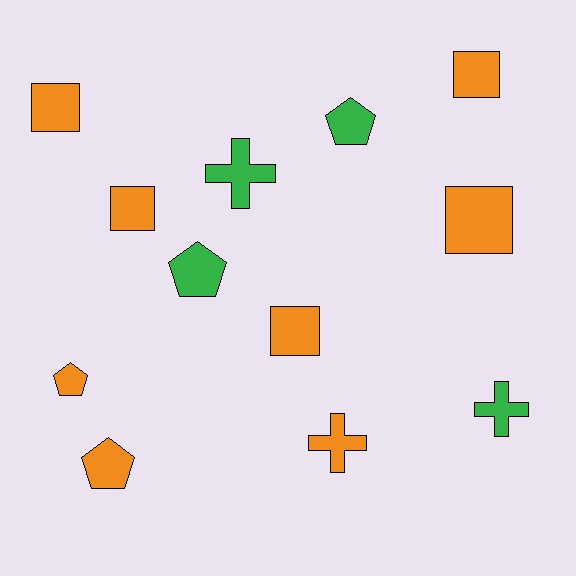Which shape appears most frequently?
Square, with 5 objects.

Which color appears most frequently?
Orange, with 8 objects.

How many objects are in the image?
There are 12 objects.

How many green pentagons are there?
There are 2 green pentagons.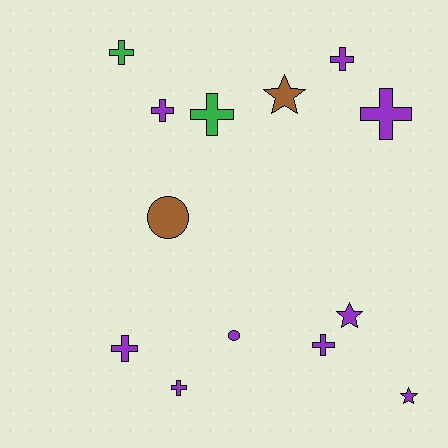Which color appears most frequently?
Purple, with 9 objects.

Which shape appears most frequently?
Cross, with 8 objects.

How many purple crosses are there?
There are 6 purple crosses.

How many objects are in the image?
There are 13 objects.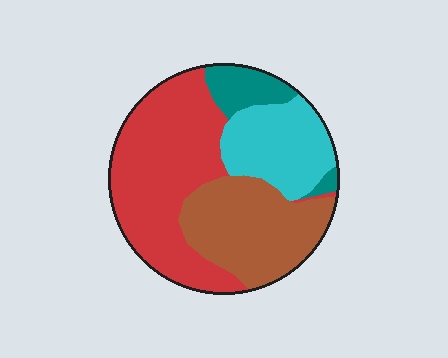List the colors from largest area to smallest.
From largest to smallest: red, brown, cyan, teal.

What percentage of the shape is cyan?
Cyan takes up about one fifth (1/5) of the shape.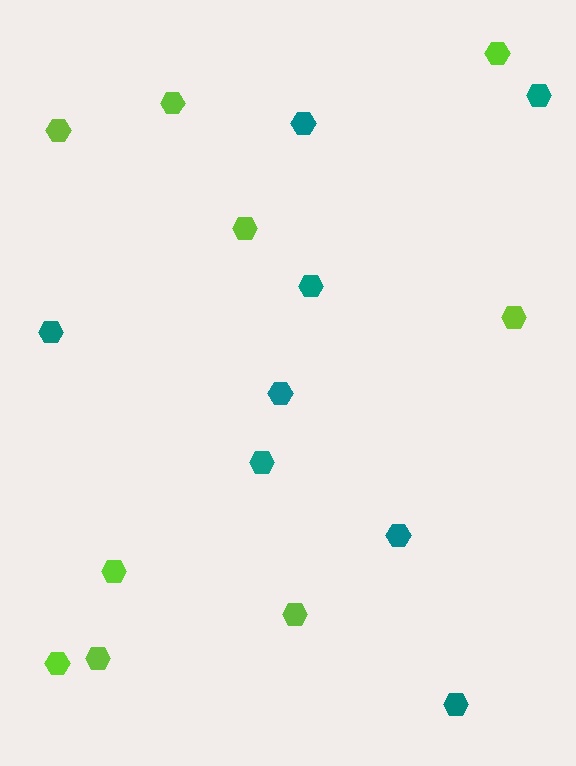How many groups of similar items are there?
There are 2 groups: one group of lime hexagons (9) and one group of teal hexagons (8).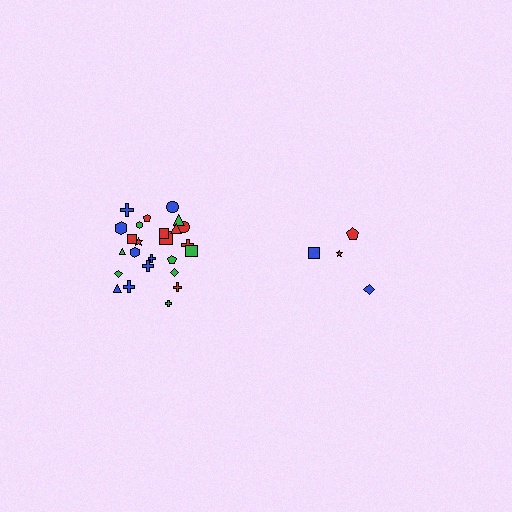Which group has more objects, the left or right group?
The left group.